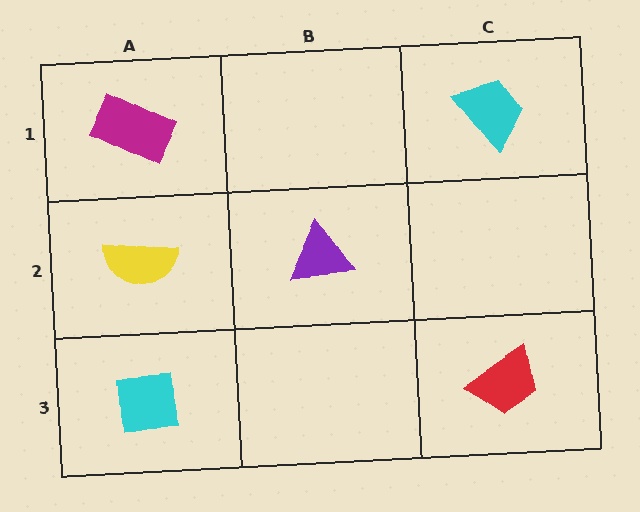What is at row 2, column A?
A yellow semicircle.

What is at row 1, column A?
A magenta rectangle.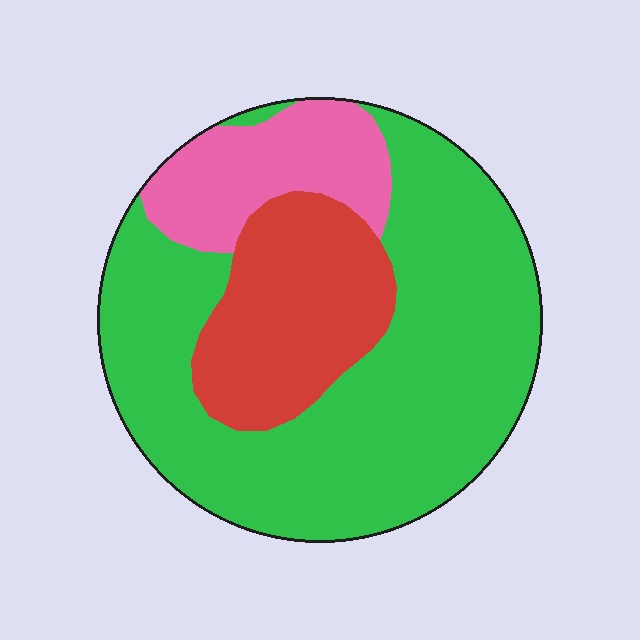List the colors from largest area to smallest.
From largest to smallest: green, red, pink.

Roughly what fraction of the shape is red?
Red takes up about one fifth (1/5) of the shape.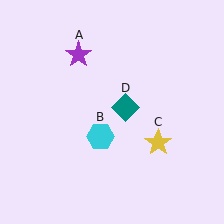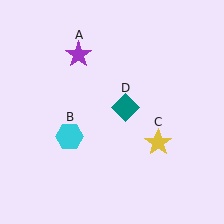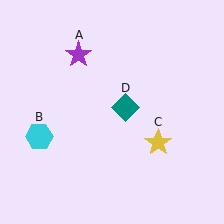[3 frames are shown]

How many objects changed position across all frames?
1 object changed position: cyan hexagon (object B).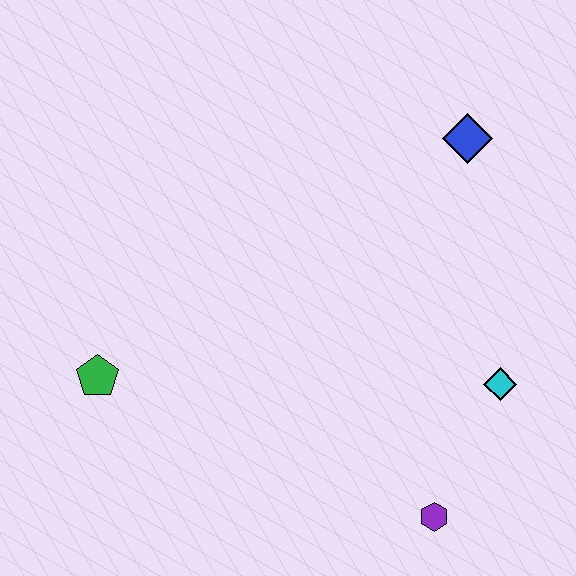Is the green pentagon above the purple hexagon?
Yes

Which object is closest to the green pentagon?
The purple hexagon is closest to the green pentagon.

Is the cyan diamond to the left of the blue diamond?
No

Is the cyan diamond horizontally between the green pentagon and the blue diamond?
No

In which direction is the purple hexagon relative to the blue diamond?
The purple hexagon is below the blue diamond.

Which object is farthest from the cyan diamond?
The green pentagon is farthest from the cyan diamond.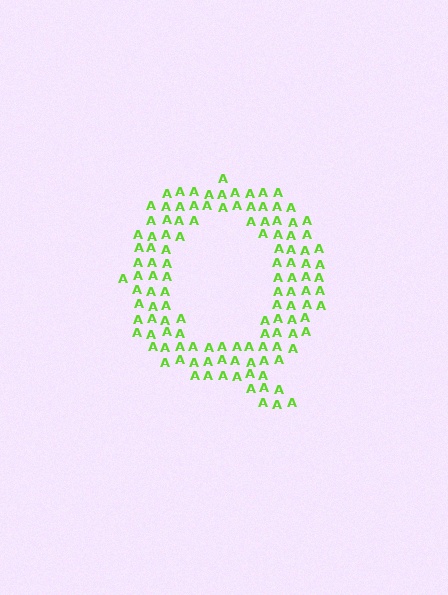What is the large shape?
The large shape is the letter Q.